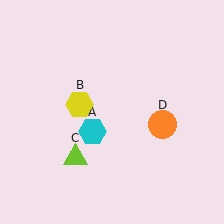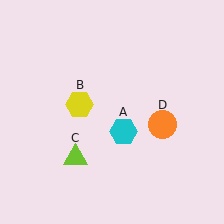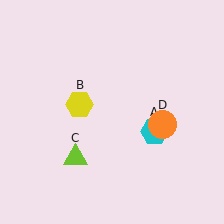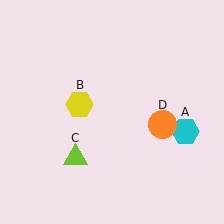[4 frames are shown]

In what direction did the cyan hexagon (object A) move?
The cyan hexagon (object A) moved right.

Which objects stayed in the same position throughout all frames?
Yellow hexagon (object B) and lime triangle (object C) and orange circle (object D) remained stationary.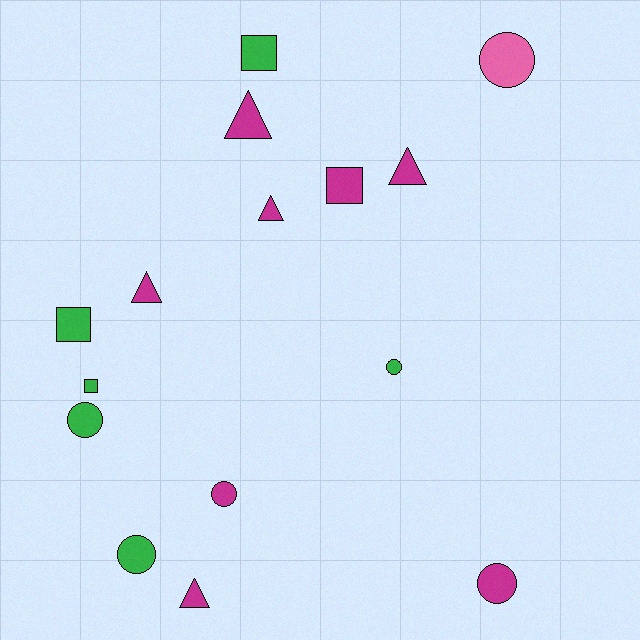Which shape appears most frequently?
Circle, with 6 objects.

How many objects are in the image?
There are 15 objects.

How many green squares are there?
There are 3 green squares.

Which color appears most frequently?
Magenta, with 8 objects.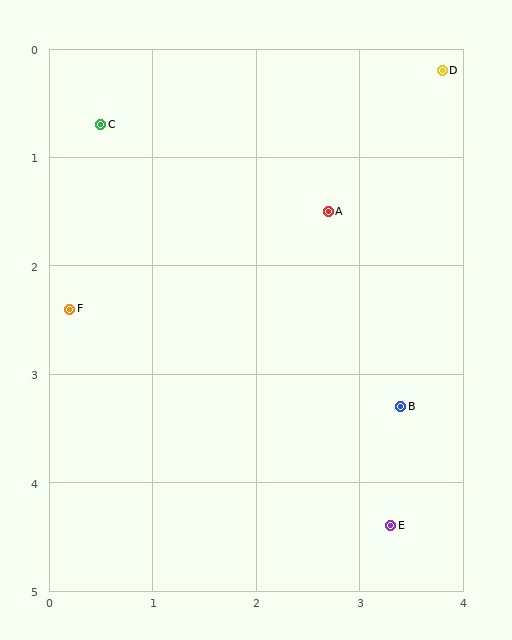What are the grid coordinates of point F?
Point F is at approximately (0.2, 2.4).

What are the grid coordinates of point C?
Point C is at approximately (0.5, 0.7).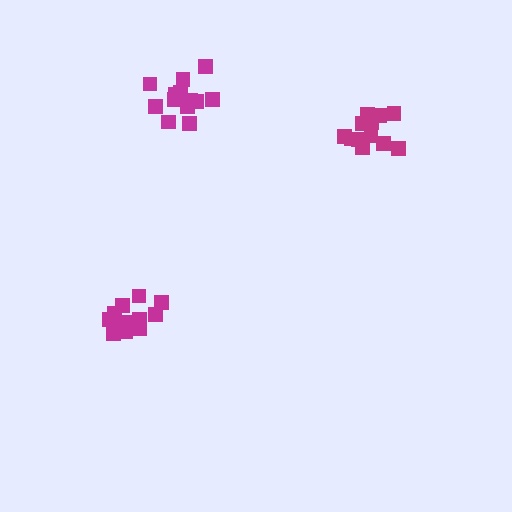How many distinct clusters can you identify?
There are 3 distinct clusters.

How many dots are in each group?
Group 1: 13 dots, Group 2: 12 dots, Group 3: 13 dots (38 total).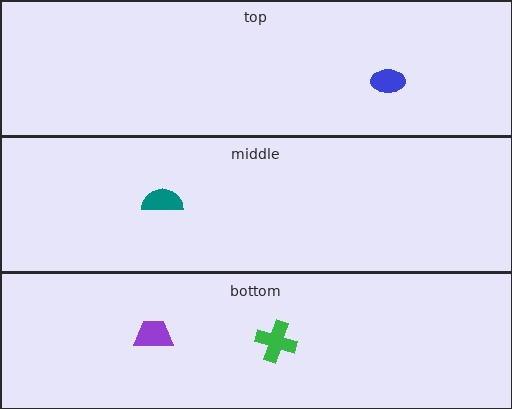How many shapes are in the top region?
1.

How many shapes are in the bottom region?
2.